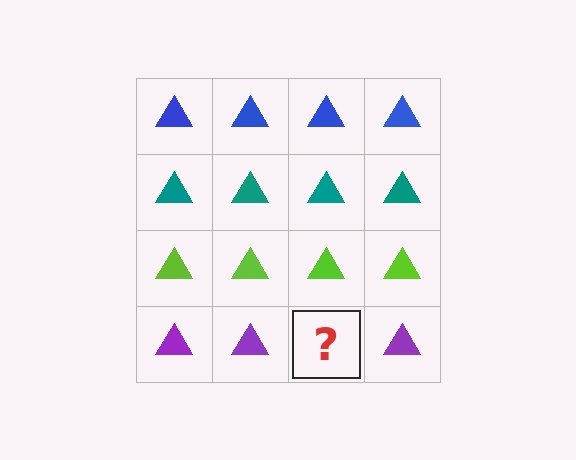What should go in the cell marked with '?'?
The missing cell should contain a purple triangle.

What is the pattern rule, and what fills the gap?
The rule is that each row has a consistent color. The gap should be filled with a purple triangle.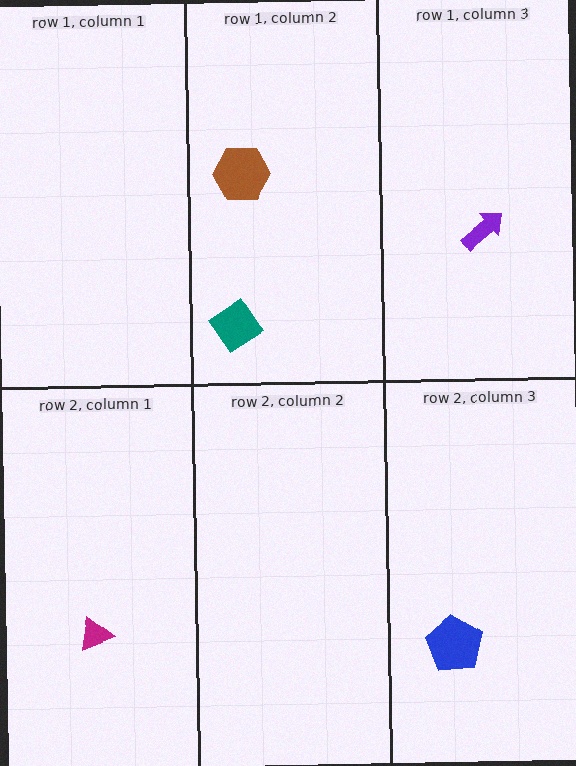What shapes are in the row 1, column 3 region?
The purple arrow.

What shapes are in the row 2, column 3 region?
The blue pentagon.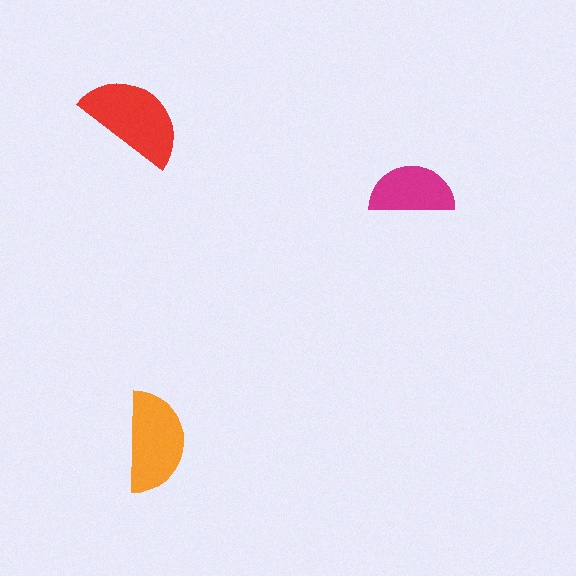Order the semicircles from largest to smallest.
the red one, the orange one, the magenta one.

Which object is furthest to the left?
The red semicircle is leftmost.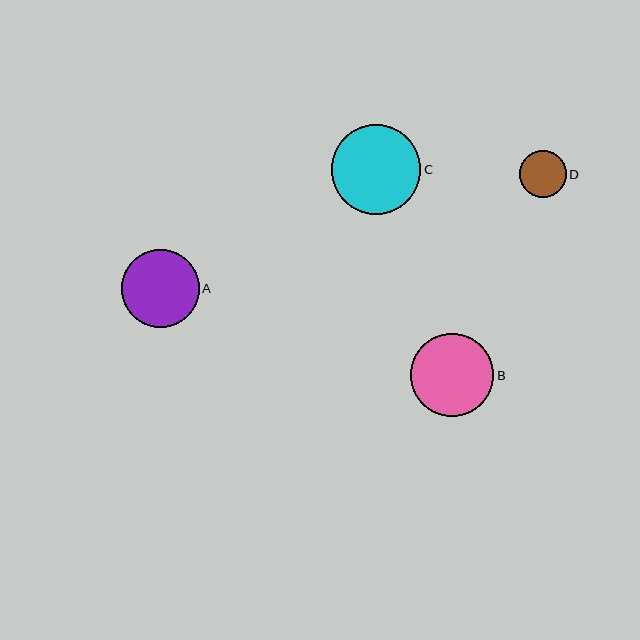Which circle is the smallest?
Circle D is the smallest with a size of approximately 47 pixels.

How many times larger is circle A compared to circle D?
Circle A is approximately 1.7 times the size of circle D.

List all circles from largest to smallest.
From largest to smallest: C, B, A, D.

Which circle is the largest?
Circle C is the largest with a size of approximately 89 pixels.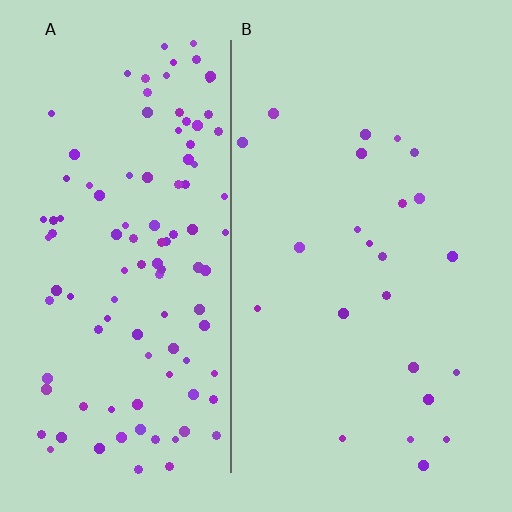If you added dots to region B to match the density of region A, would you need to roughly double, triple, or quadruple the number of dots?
Approximately quadruple.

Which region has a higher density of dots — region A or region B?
A (the left).